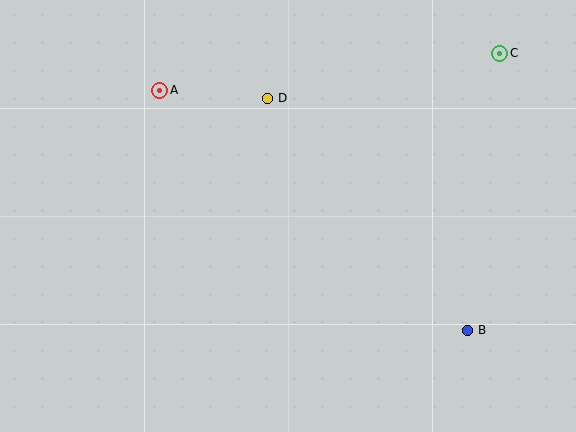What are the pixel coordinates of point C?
Point C is at (500, 53).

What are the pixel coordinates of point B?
Point B is at (468, 330).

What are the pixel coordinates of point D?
Point D is at (268, 98).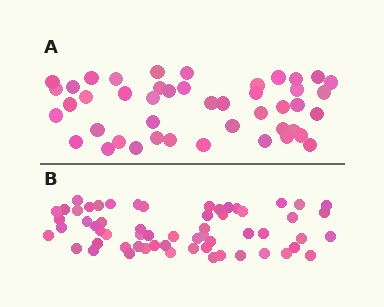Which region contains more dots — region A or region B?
Region B (the bottom region) has more dots.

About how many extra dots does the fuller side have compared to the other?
Region B has approximately 15 more dots than region A.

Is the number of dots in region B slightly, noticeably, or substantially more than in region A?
Region B has noticeably more, but not dramatically so. The ratio is roughly 1.3 to 1.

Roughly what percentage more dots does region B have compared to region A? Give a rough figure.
About 35% more.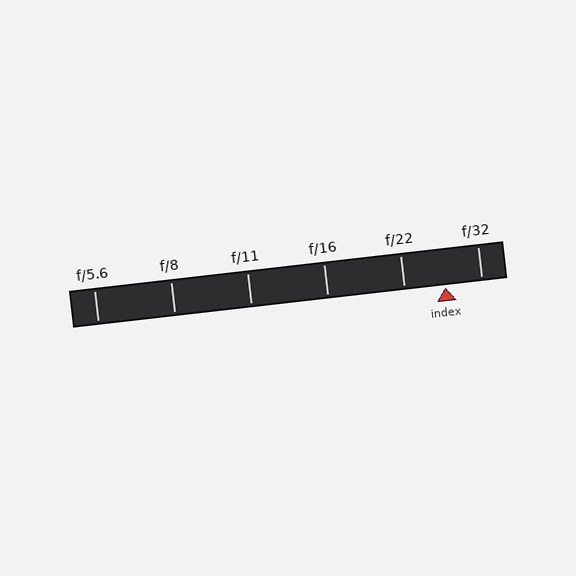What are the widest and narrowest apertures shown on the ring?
The widest aperture shown is f/5.6 and the narrowest is f/32.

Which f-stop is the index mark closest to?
The index mark is closest to f/32.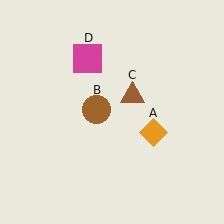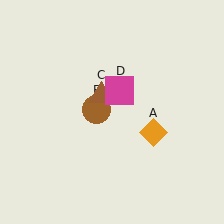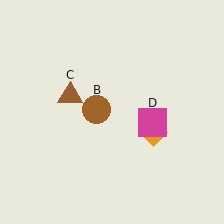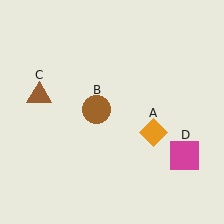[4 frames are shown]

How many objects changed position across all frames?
2 objects changed position: brown triangle (object C), magenta square (object D).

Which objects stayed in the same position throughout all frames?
Orange diamond (object A) and brown circle (object B) remained stationary.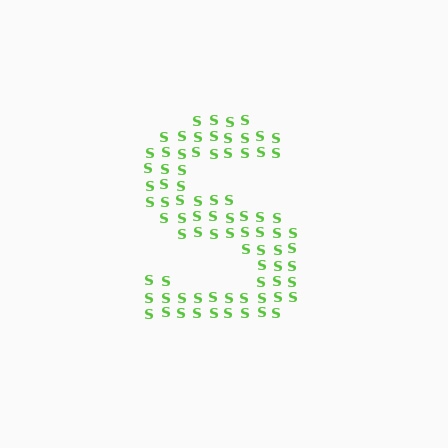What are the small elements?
The small elements are letter S's.